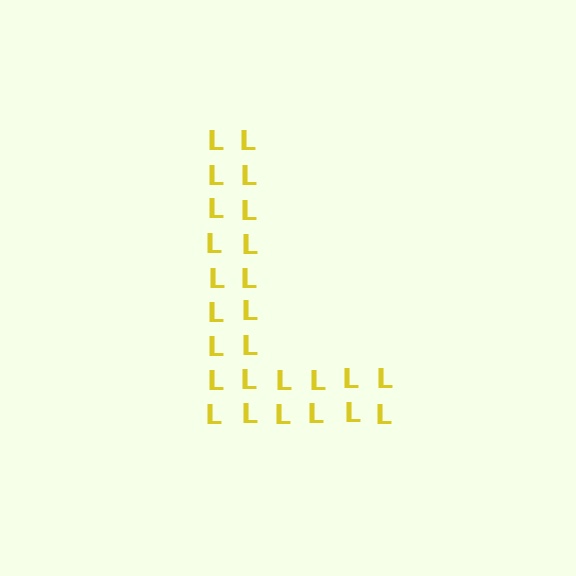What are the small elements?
The small elements are letter L's.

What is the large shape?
The large shape is the letter L.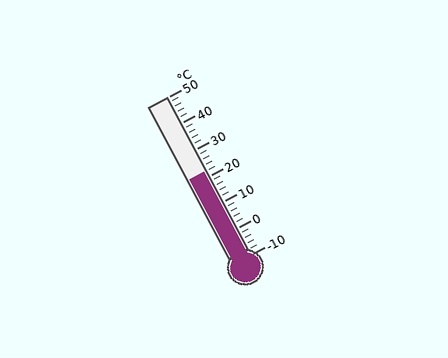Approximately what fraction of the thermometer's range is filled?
The thermometer is filled to approximately 55% of its range.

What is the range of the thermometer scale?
The thermometer scale ranges from -10°C to 50°C.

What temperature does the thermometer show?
The thermometer shows approximately 22°C.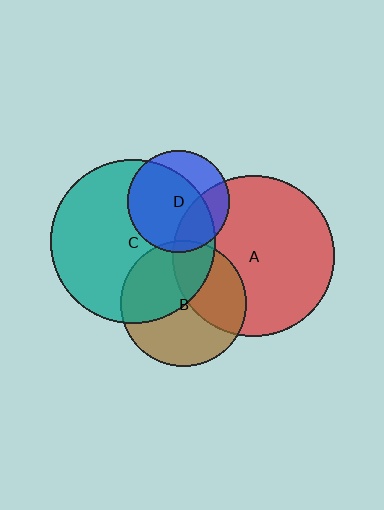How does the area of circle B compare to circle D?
Approximately 1.5 times.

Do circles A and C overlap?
Yes.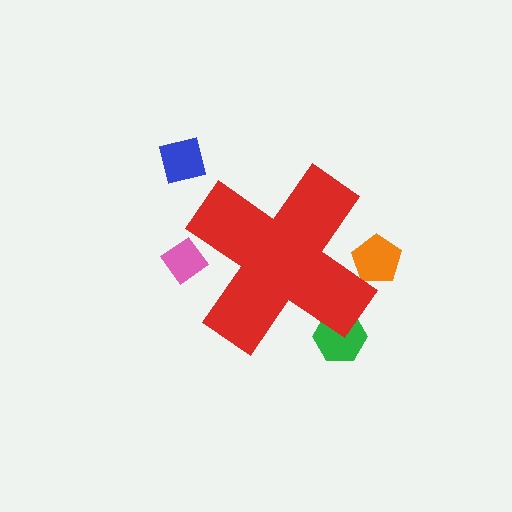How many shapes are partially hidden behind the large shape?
3 shapes are partially hidden.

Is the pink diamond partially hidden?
Yes, the pink diamond is partially hidden behind the red cross.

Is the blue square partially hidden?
No, the blue square is fully visible.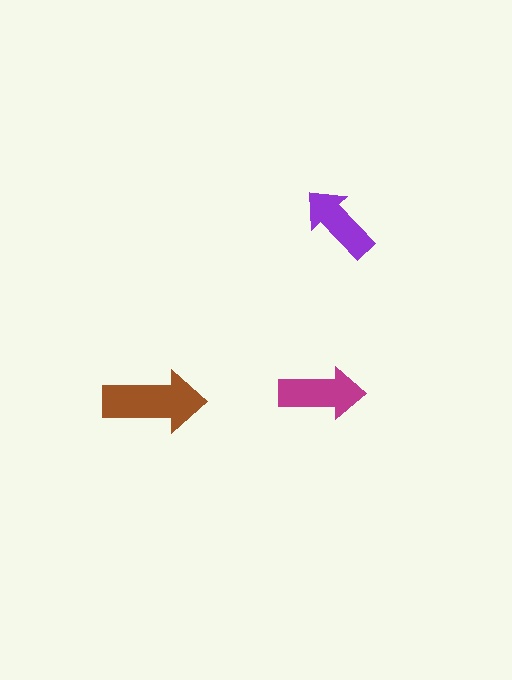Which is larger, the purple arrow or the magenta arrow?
The magenta one.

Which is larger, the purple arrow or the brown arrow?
The brown one.